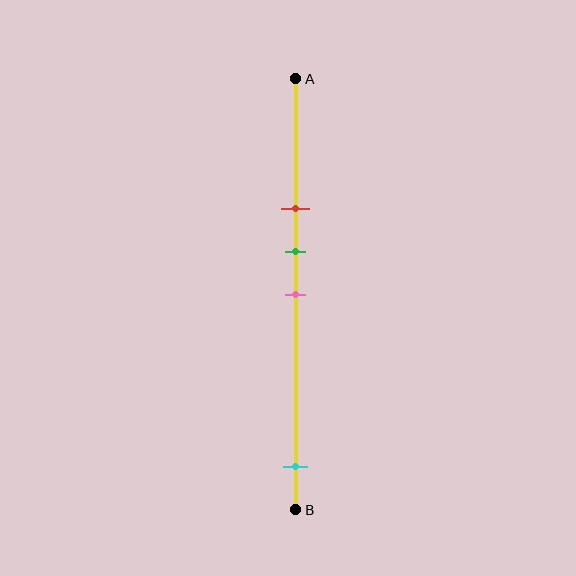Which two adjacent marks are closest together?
The green and pink marks are the closest adjacent pair.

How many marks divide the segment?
There are 4 marks dividing the segment.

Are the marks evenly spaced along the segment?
No, the marks are not evenly spaced.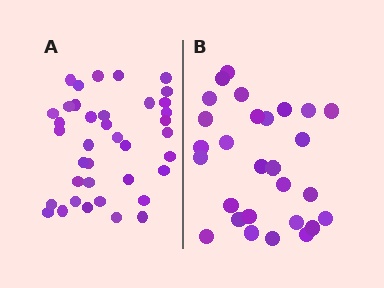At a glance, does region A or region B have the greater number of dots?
Region A (the left region) has more dots.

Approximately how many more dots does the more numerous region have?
Region A has roughly 10 or so more dots than region B.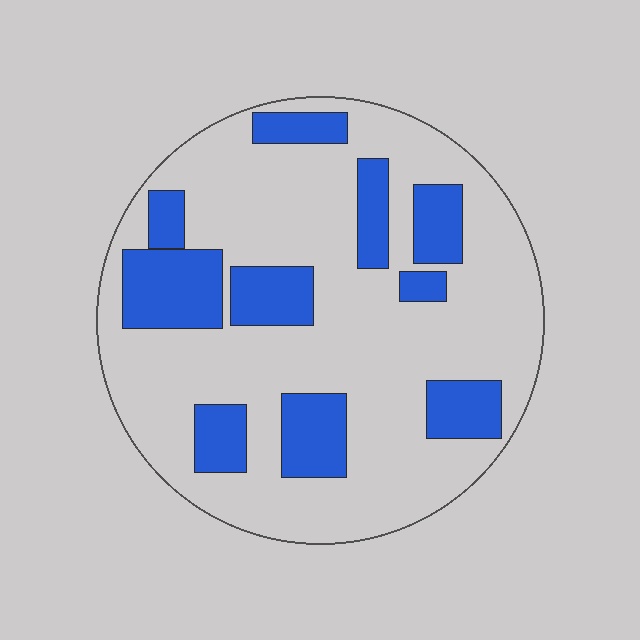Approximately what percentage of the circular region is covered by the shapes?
Approximately 25%.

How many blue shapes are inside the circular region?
10.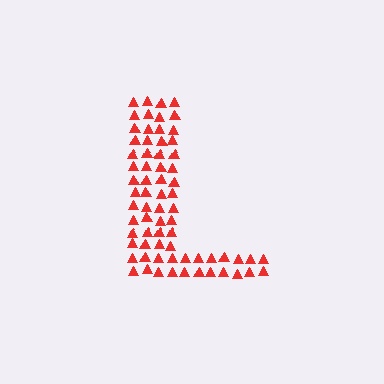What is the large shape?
The large shape is the letter L.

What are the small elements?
The small elements are triangles.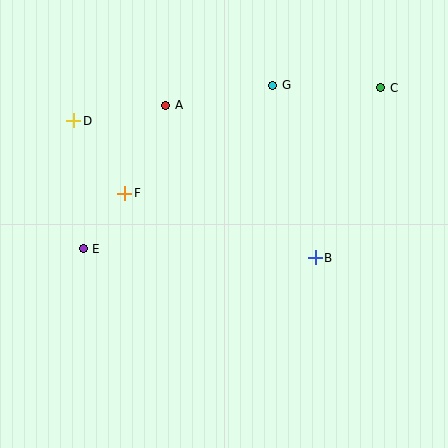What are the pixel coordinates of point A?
Point A is at (166, 105).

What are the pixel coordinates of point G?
Point G is at (273, 85).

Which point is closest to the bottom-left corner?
Point E is closest to the bottom-left corner.